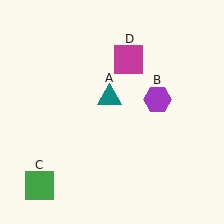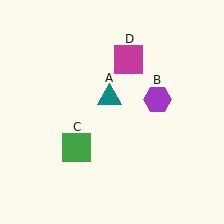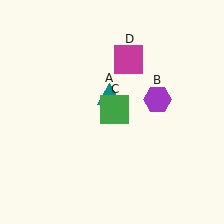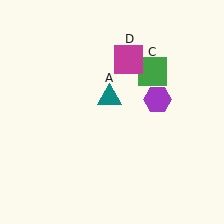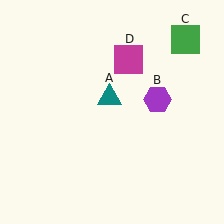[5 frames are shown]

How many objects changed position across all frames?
1 object changed position: green square (object C).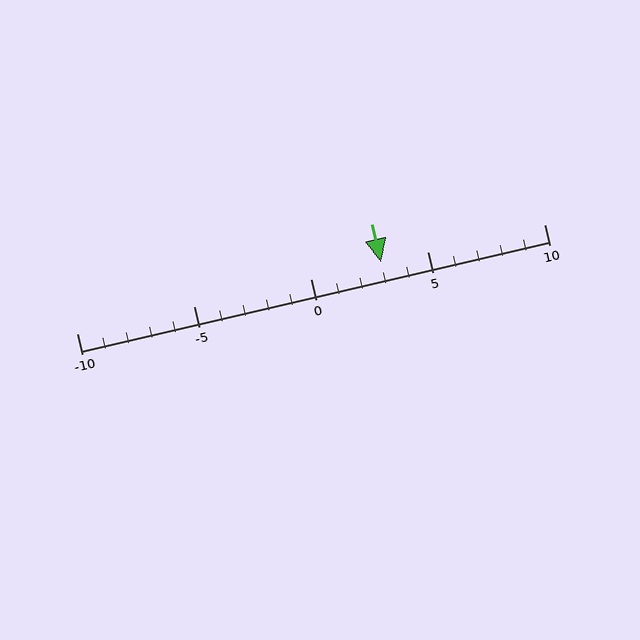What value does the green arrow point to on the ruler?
The green arrow points to approximately 3.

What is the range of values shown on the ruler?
The ruler shows values from -10 to 10.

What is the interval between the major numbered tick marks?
The major tick marks are spaced 5 units apart.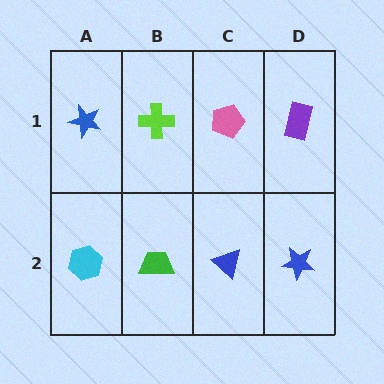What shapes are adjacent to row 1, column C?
A blue triangle (row 2, column C), a lime cross (row 1, column B), a purple rectangle (row 1, column D).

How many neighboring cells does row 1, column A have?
2.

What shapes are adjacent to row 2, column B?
A lime cross (row 1, column B), a cyan hexagon (row 2, column A), a blue triangle (row 2, column C).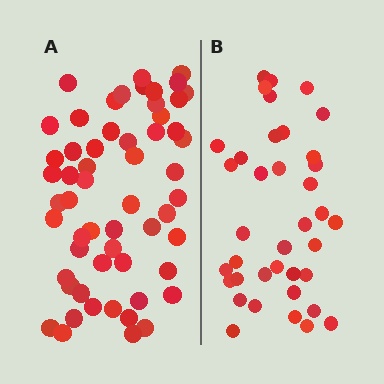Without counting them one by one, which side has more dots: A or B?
Region A (the left region) has more dots.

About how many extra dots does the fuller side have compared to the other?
Region A has approximately 20 more dots than region B.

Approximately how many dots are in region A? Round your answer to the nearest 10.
About 60 dots. (The exact count is 57, which rounds to 60.)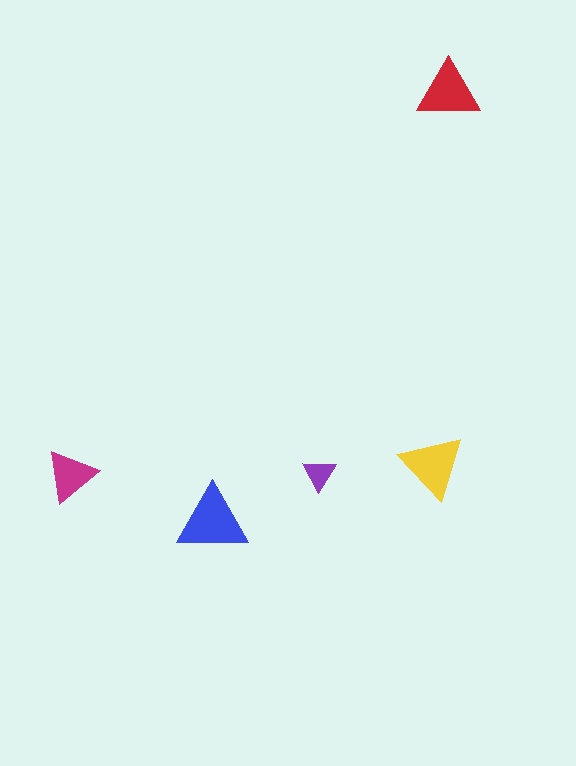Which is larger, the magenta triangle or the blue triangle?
The blue one.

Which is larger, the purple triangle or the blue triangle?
The blue one.